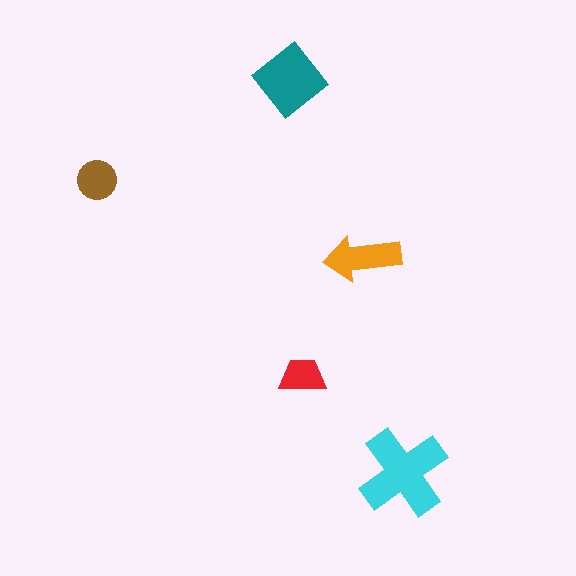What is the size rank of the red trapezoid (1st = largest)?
5th.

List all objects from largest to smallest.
The cyan cross, the teal diamond, the orange arrow, the brown circle, the red trapezoid.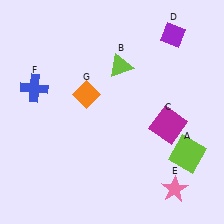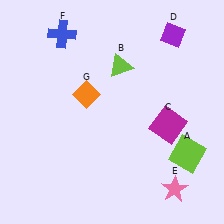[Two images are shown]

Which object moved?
The blue cross (F) moved up.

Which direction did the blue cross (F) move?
The blue cross (F) moved up.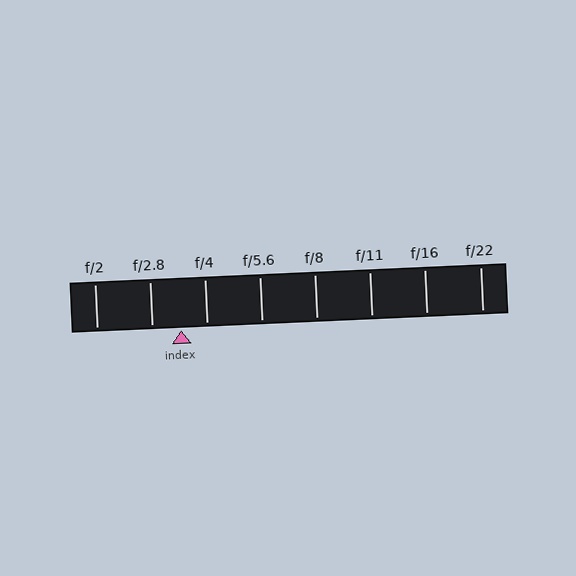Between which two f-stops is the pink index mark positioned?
The index mark is between f/2.8 and f/4.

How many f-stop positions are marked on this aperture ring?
There are 8 f-stop positions marked.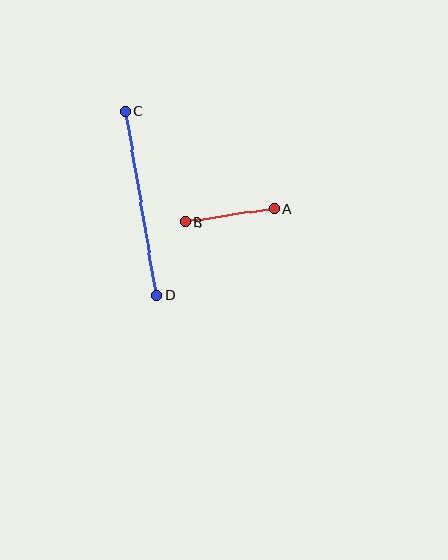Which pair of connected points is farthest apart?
Points C and D are farthest apart.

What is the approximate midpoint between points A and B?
The midpoint is at approximately (230, 215) pixels.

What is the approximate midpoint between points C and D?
The midpoint is at approximately (141, 203) pixels.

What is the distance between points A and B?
The distance is approximately 90 pixels.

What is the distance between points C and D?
The distance is approximately 186 pixels.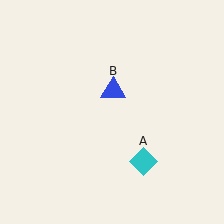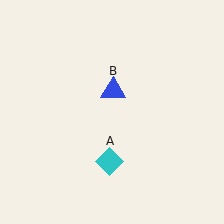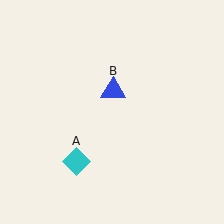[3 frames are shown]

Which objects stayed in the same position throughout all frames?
Blue triangle (object B) remained stationary.